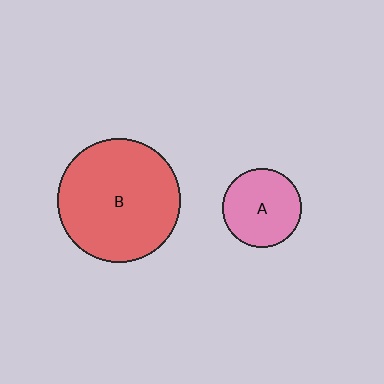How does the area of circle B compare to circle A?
Approximately 2.5 times.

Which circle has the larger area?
Circle B (red).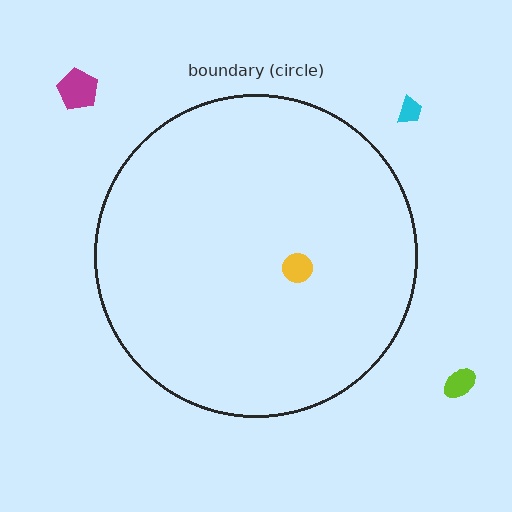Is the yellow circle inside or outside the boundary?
Inside.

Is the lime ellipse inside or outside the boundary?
Outside.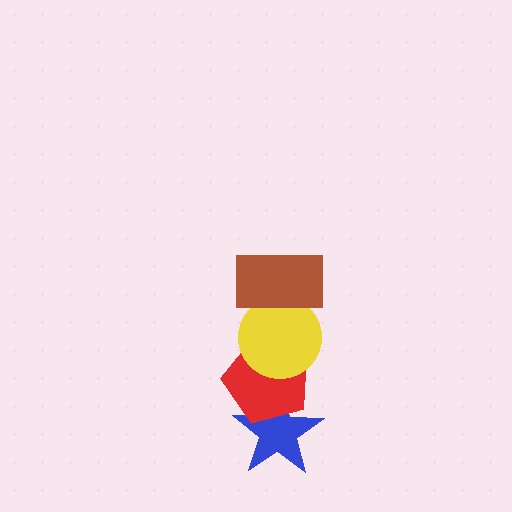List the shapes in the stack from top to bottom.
From top to bottom: the brown rectangle, the yellow circle, the red pentagon, the blue star.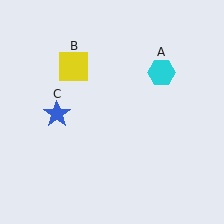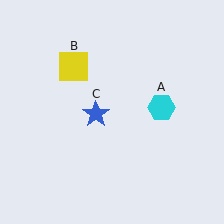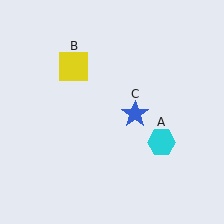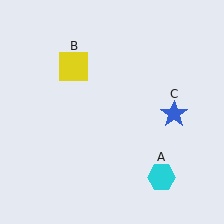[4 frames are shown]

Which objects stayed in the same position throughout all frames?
Yellow square (object B) remained stationary.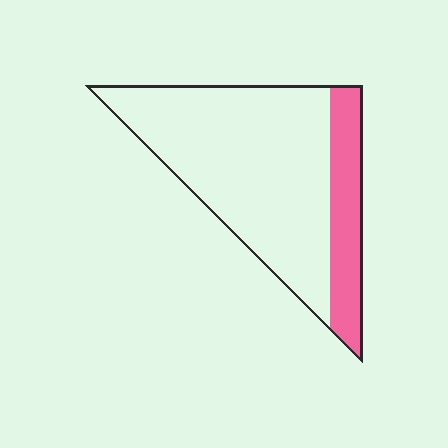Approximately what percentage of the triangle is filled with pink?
Approximately 20%.